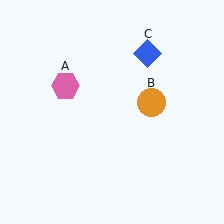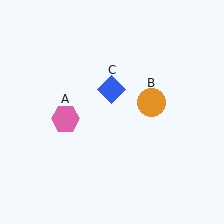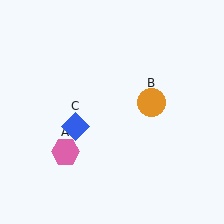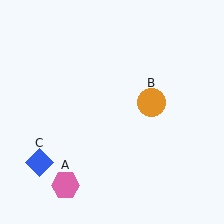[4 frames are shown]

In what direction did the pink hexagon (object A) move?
The pink hexagon (object A) moved down.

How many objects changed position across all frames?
2 objects changed position: pink hexagon (object A), blue diamond (object C).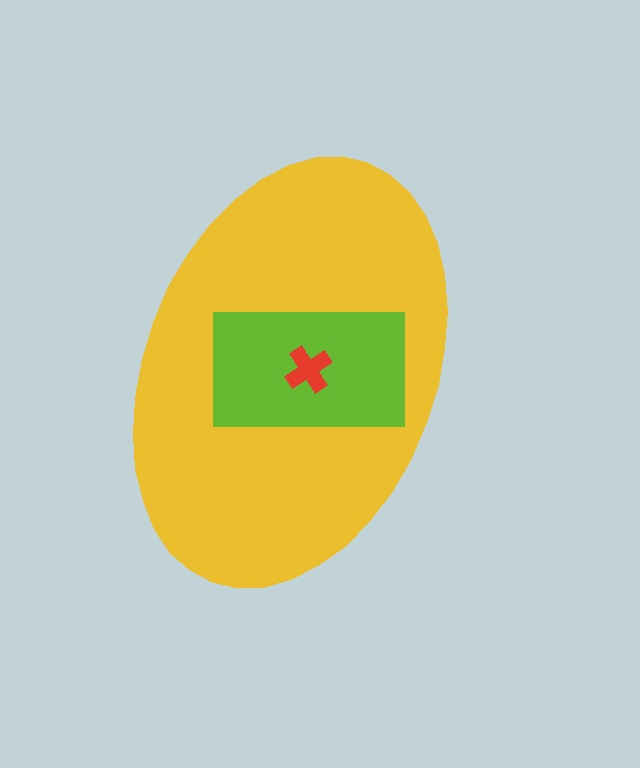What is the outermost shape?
The yellow ellipse.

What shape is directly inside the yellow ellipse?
The lime rectangle.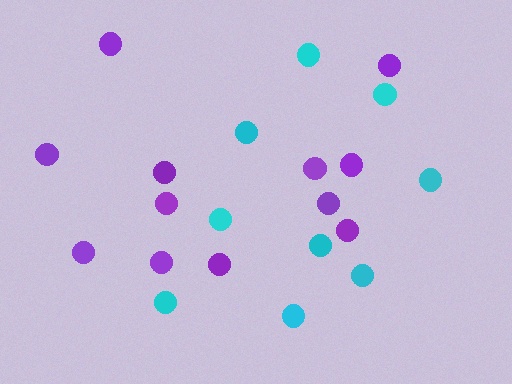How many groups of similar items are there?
There are 2 groups: one group of purple circles (12) and one group of cyan circles (9).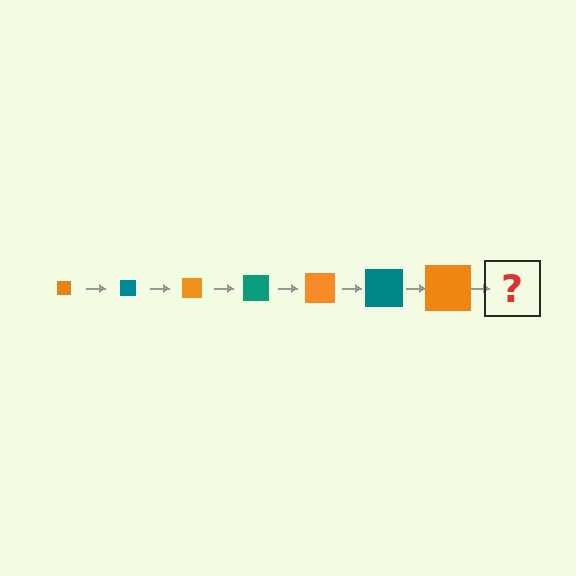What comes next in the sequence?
The next element should be a teal square, larger than the previous one.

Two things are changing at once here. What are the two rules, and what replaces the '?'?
The two rules are that the square grows larger each step and the color cycles through orange and teal. The '?' should be a teal square, larger than the previous one.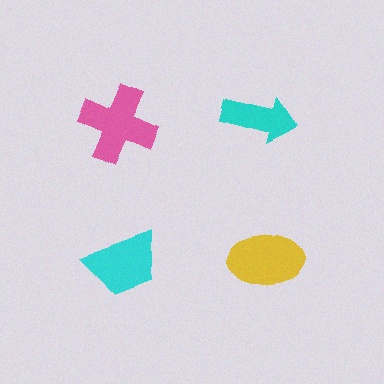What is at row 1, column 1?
A pink cross.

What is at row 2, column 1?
A cyan trapezoid.